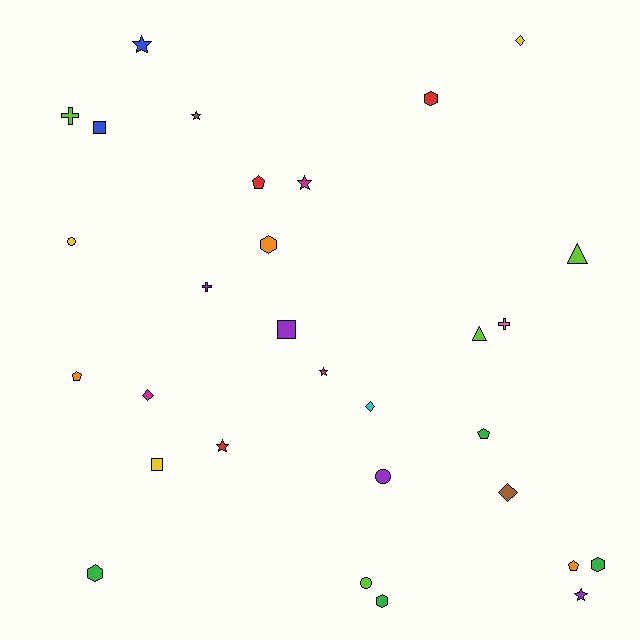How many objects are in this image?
There are 30 objects.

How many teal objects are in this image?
There are no teal objects.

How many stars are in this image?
There are 6 stars.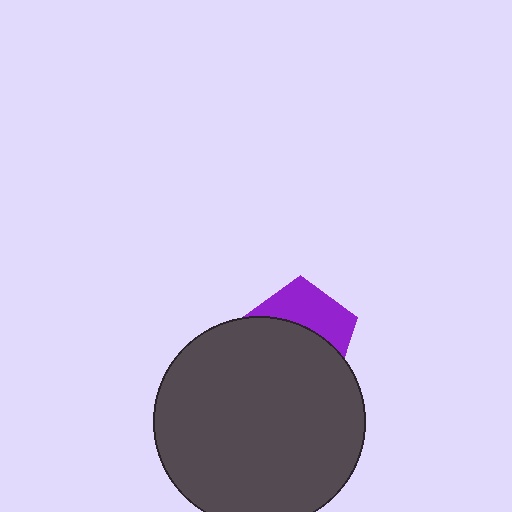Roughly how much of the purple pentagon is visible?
A small part of it is visible (roughly 42%).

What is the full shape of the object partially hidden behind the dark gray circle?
The partially hidden object is a purple pentagon.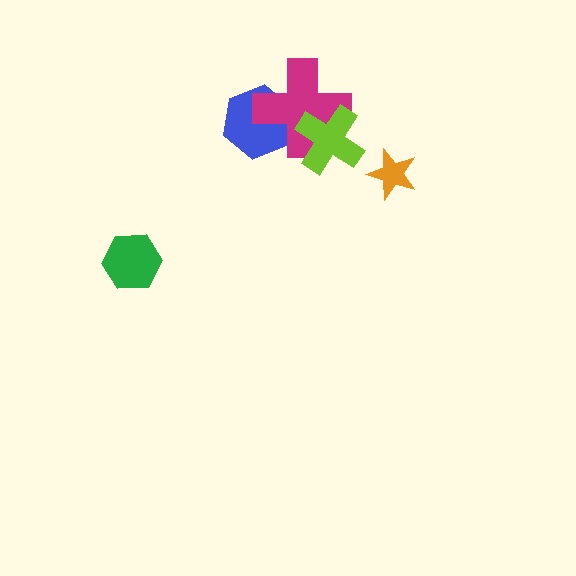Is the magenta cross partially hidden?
Yes, it is partially covered by another shape.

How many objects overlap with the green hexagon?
0 objects overlap with the green hexagon.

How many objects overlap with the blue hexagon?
1 object overlaps with the blue hexagon.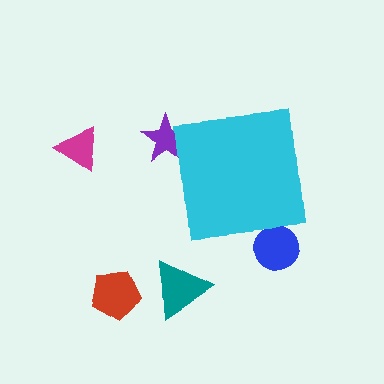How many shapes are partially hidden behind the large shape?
2 shapes are partially hidden.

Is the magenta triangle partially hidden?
No, the magenta triangle is fully visible.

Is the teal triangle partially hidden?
No, the teal triangle is fully visible.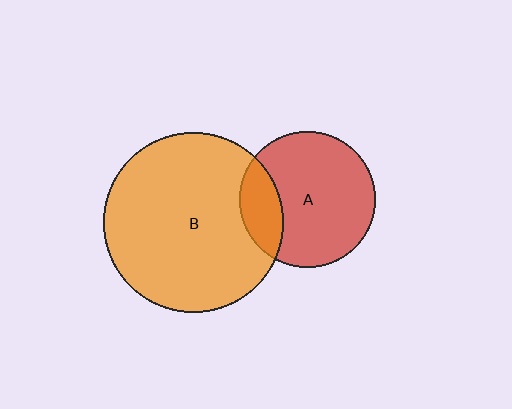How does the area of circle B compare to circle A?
Approximately 1.7 times.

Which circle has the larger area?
Circle B (orange).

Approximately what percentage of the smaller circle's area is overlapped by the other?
Approximately 20%.